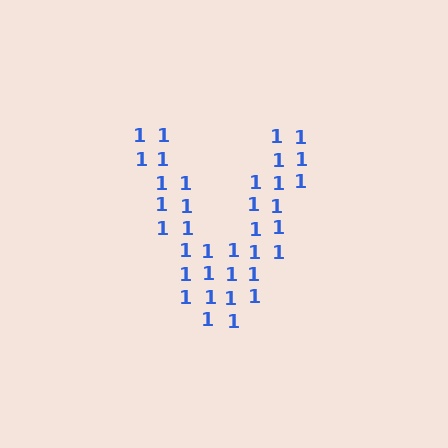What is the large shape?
The large shape is the letter V.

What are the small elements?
The small elements are digit 1's.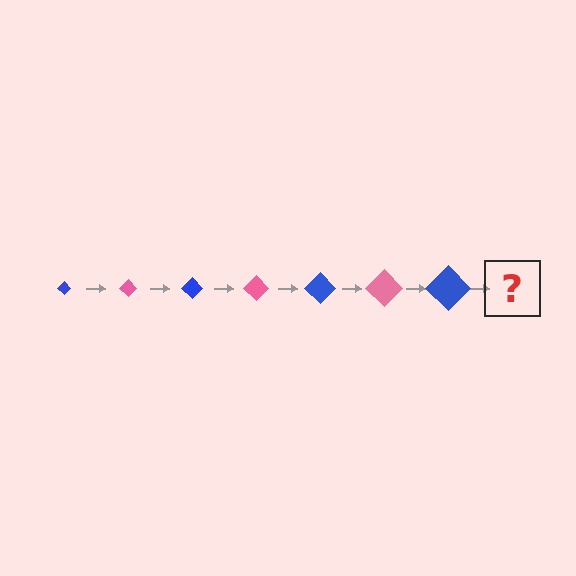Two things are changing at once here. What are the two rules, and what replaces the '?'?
The two rules are that the diamond grows larger each step and the color cycles through blue and pink. The '?' should be a pink diamond, larger than the previous one.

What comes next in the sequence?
The next element should be a pink diamond, larger than the previous one.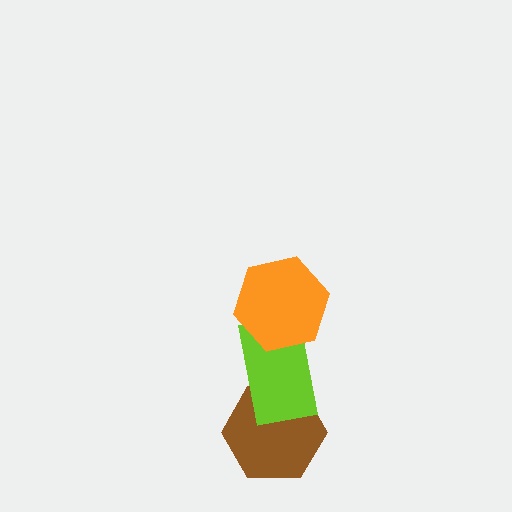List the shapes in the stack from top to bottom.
From top to bottom: the orange hexagon, the lime rectangle, the brown hexagon.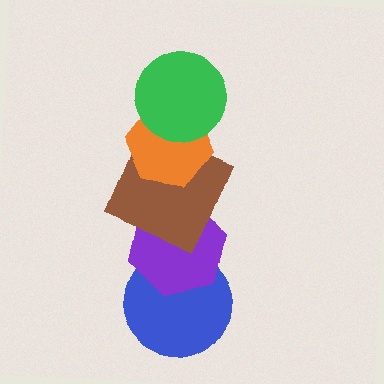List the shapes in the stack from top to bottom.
From top to bottom: the green circle, the orange hexagon, the brown square, the purple hexagon, the blue circle.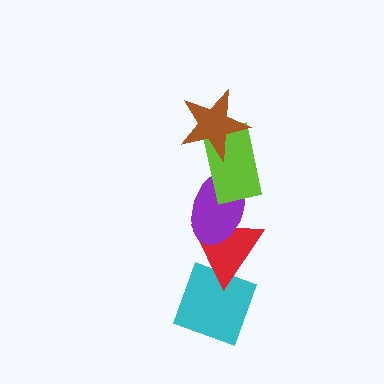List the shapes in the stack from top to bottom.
From top to bottom: the brown star, the lime rectangle, the purple ellipse, the red triangle, the cyan diamond.